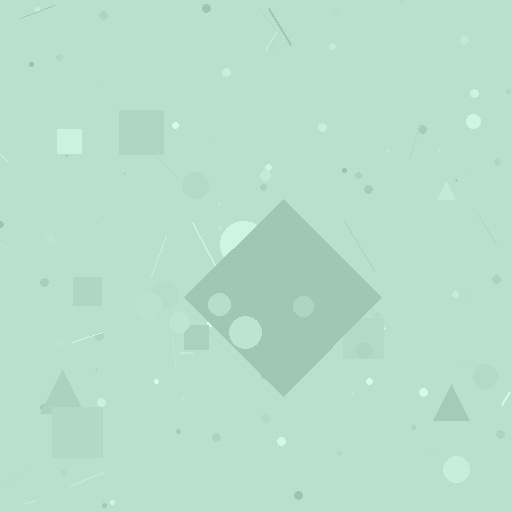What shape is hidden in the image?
A diamond is hidden in the image.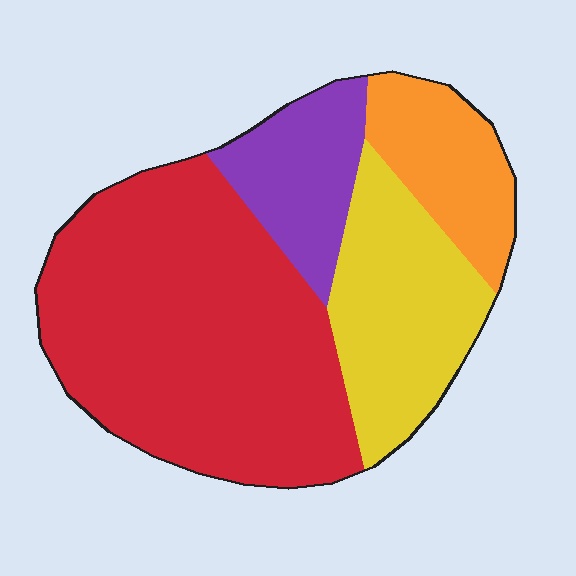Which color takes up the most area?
Red, at roughly 50%.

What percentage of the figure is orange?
Orange covers about 15% of the figure.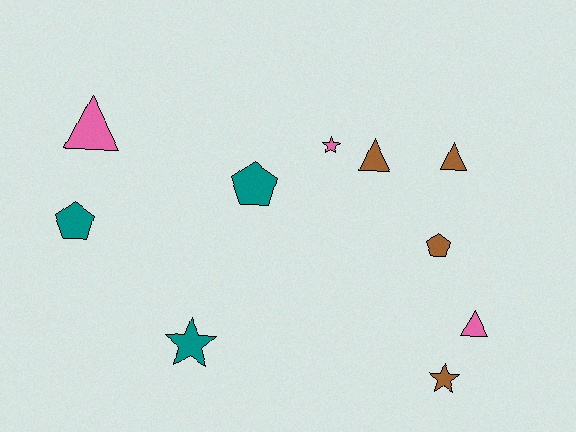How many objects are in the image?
There are 10 objects.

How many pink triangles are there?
There are 2 pink triangles.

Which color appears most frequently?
Brown, with 4 objects.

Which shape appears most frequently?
Triangle, with 4 objects.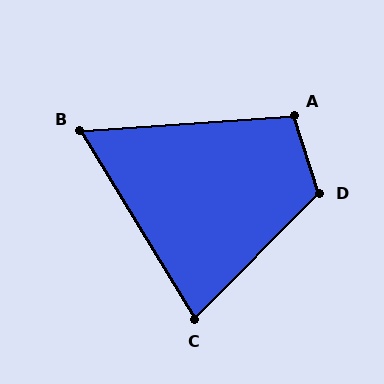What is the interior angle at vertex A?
Approximately 104 degrees (obtuse).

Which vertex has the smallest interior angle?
B, at approximately 63 degrees.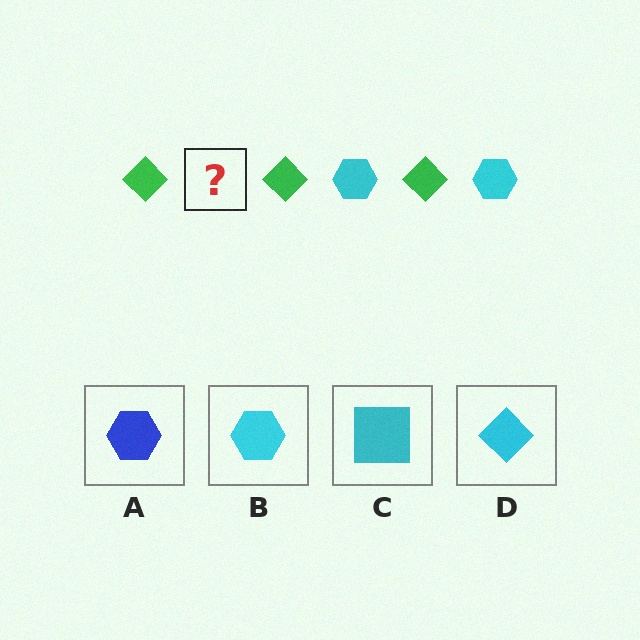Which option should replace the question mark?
Option B.